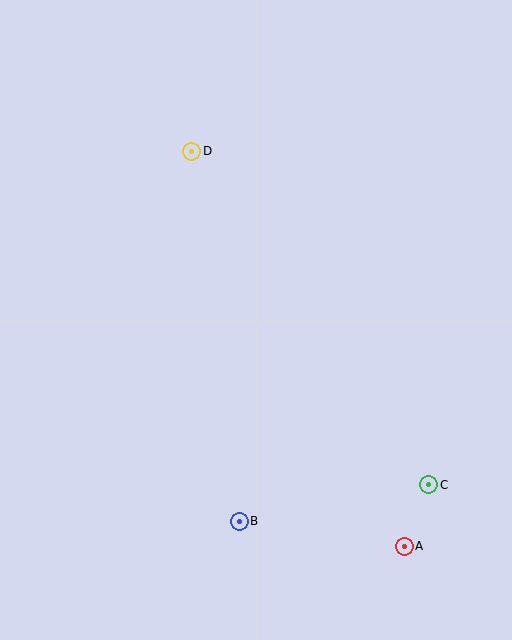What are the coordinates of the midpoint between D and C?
The midpoint between D and C is at (310, 318).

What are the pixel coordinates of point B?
Point B is at (239, 521).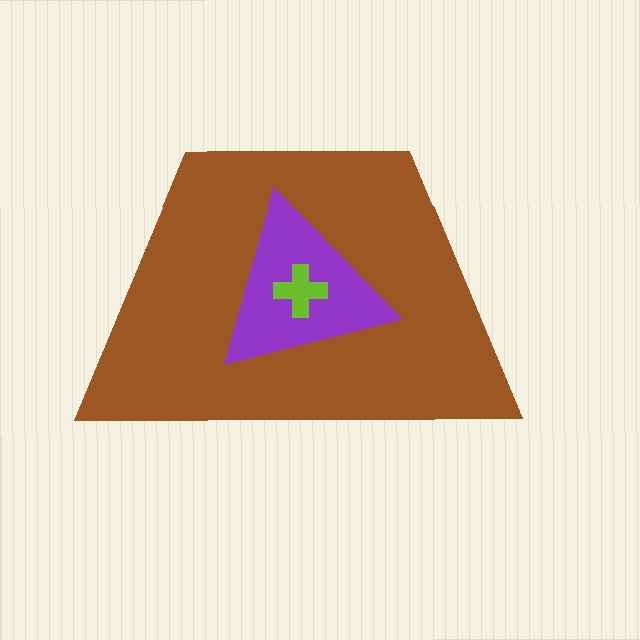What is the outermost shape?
The brown trapezoid.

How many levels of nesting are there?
3.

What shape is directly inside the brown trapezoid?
The purple triangle.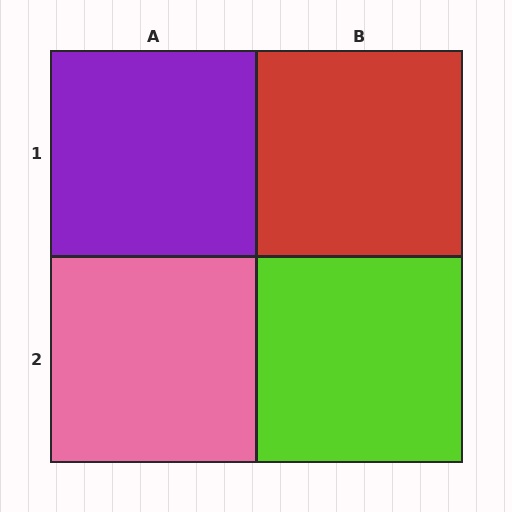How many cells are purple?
1 cell is purple.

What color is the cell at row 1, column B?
Red.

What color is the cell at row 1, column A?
Purple.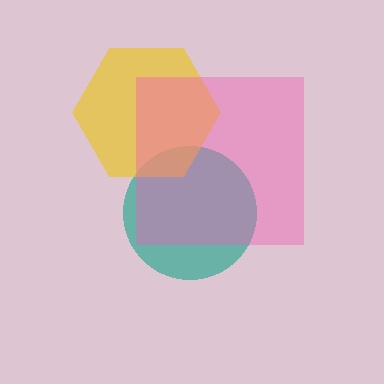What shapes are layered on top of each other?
The layered shapes are: a teal circle, a yellow hexagon, a pink square.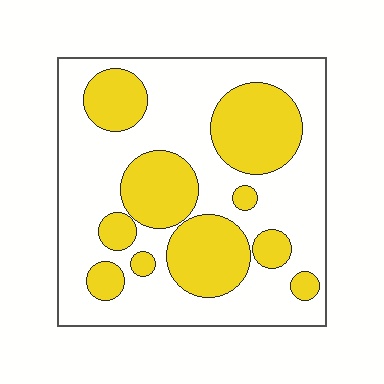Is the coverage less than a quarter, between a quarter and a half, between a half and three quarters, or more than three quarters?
Between a quarter and a half.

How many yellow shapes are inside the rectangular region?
10.